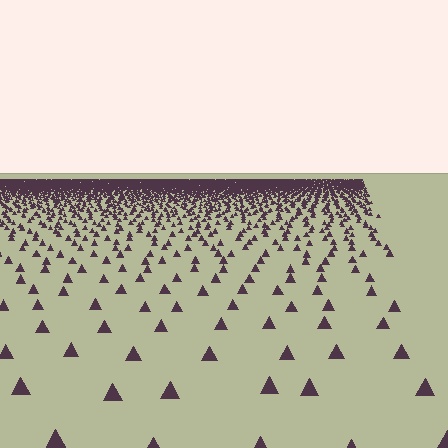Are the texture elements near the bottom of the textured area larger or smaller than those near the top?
Larger. Near the bottom, elements are closer to the viewer and appear at a bigger on-screen size.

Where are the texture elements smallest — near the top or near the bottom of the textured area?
Near the top.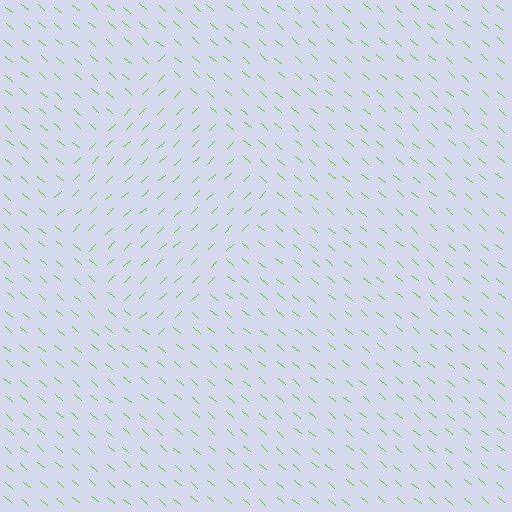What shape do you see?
I see a diamond.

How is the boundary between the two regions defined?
The boundary is defined purely by a change in line orientation (approximately 84 degrees difference). All lines are the same color and thickness.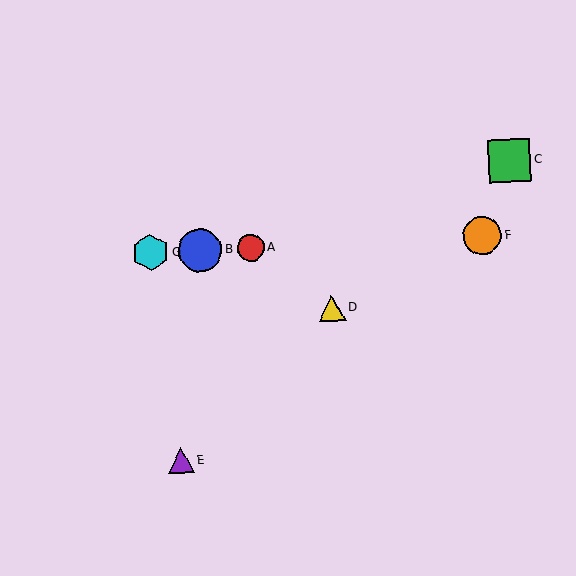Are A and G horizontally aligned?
Yes, both are at y≈248.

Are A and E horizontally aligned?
No, A is at y≈248 and E is at y≈461.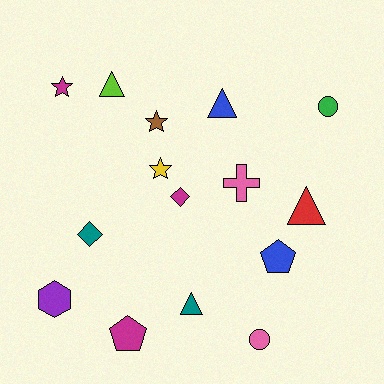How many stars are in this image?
There are 3 stars.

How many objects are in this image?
There are 15 objects.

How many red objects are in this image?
There is 1 red object.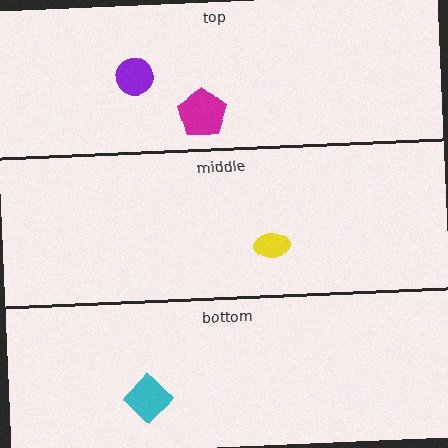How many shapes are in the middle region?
1.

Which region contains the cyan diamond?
The bottom region.